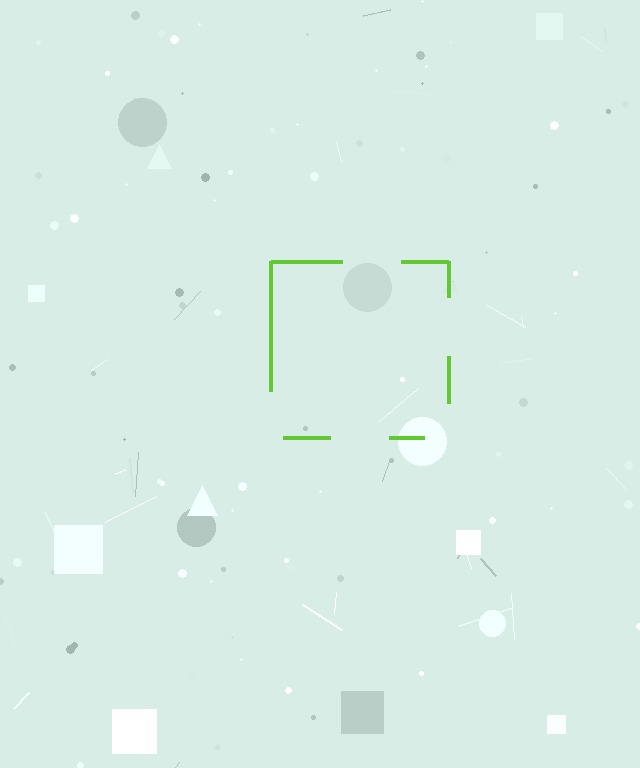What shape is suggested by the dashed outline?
The dashed outline suggests a square.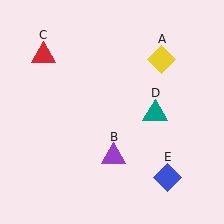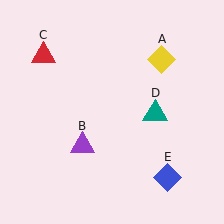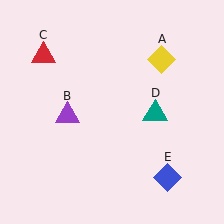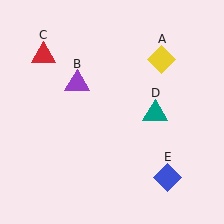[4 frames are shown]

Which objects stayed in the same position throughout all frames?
Yellow diamond (object A) and red triangle (object C) and teal triangle (object D) and blue diamond (object E) remained stationary.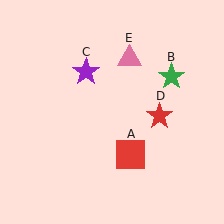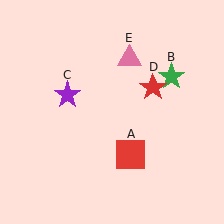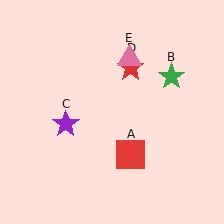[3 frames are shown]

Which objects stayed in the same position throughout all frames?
Red square (object A) and green star (object B) and pink triangle (object E) remained stationary.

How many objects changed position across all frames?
2 objects changed position: purple star (object C), red star (object D).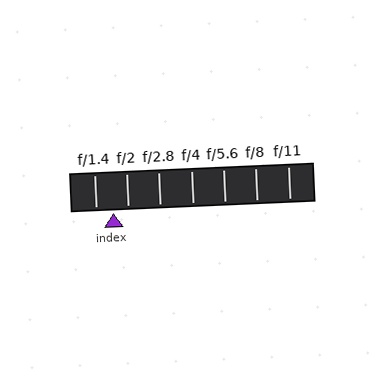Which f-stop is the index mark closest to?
The index mark is closest to f/2.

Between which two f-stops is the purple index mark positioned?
The index mark is between f/1.4 and f/2.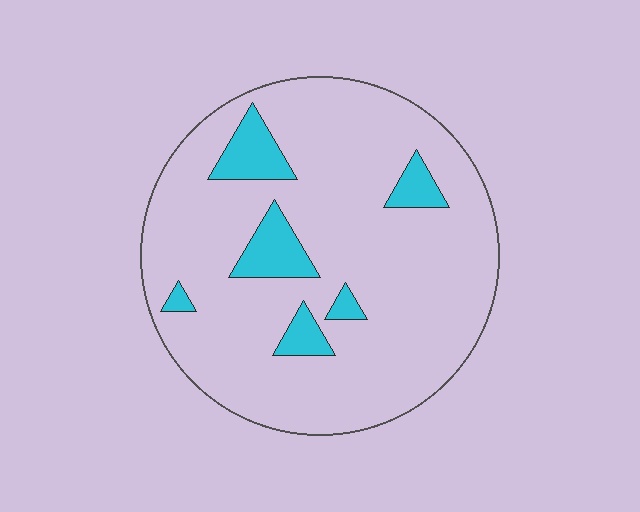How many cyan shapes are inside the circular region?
6.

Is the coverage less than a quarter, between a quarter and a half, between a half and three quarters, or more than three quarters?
Less than a quarter.